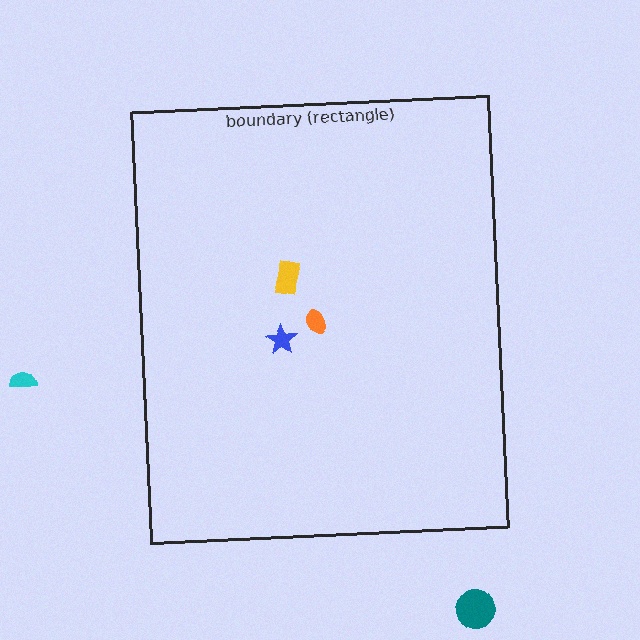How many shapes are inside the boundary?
3 inside, 2 outside.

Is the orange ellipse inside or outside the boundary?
Inside.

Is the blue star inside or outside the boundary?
Inside.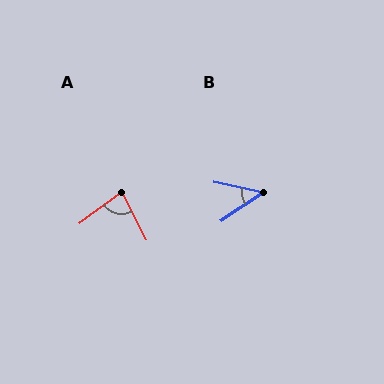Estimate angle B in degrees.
Approximately 46 degrees.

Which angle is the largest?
A, at approximately 81 degrees.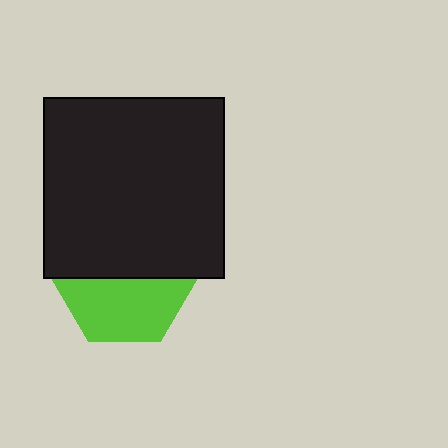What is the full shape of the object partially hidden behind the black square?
The partially hidden object is a lime hexagon.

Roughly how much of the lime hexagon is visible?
About half of it is visible (roughly 49%).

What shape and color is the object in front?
The object in front is a black square.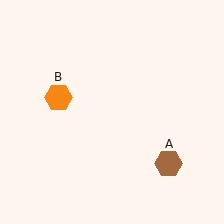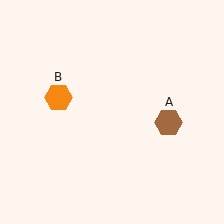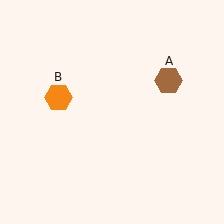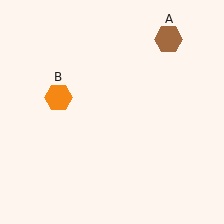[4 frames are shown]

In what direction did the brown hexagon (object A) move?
The brown hexagon (object A) moved up.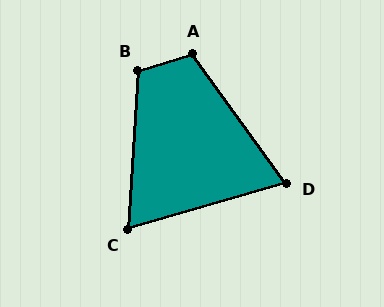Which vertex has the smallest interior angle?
D, at approximately 70 degrees.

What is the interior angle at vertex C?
Approximately 70 degrees (acute).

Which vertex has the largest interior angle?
B, at approximately 110 degrees.